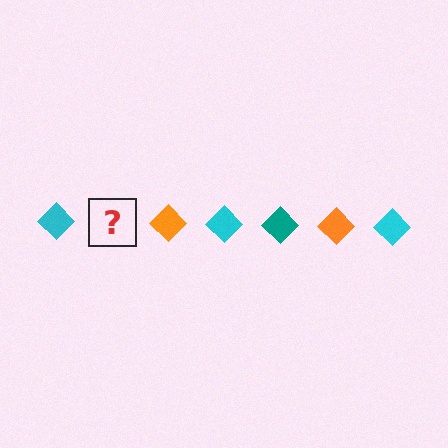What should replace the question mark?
The question mark should be replaced with a teal diamond.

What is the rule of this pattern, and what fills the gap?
The rule is that the pattern cycles through cyan, teal, orange diamonds. The gap should be filled with a teal diamond.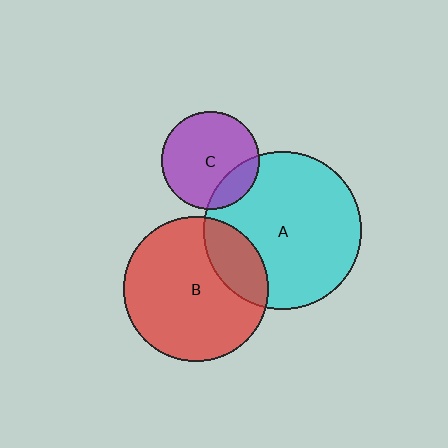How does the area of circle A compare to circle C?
Approximately 2.6 times.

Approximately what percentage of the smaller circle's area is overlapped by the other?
Approximately 20%.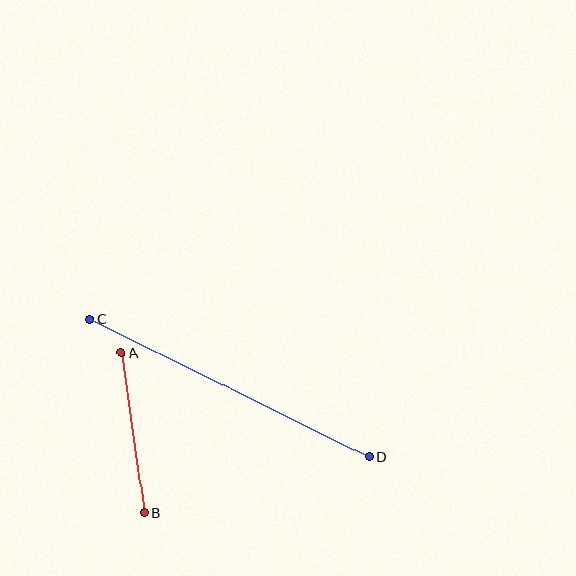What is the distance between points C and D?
The distance is approximately 312 pixels.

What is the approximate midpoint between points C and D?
The midpoint is at approximately (230, 388) pixels.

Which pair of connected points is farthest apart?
Points C and D are farthest apart.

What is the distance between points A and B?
The distance is approximately 162 pixels.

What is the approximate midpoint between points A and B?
The midpoint is at approximately (133, 433) pixels.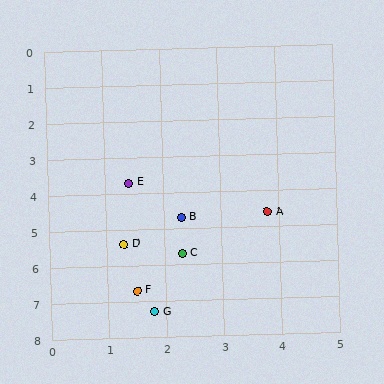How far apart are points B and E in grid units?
Points B and E are about 1.3 grid units apart.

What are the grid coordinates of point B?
Point B is at approximately (2.3, 4.7).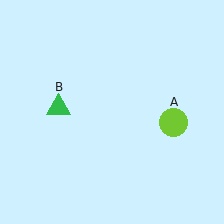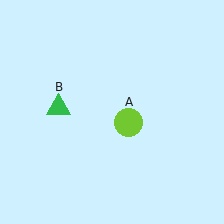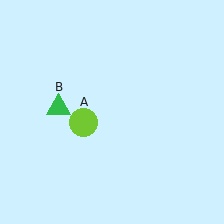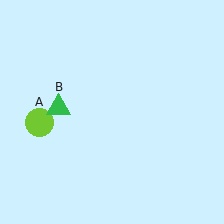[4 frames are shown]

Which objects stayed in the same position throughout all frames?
Green triangle (object B) remained stationary.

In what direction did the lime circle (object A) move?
The lime circle (object A) moved left.